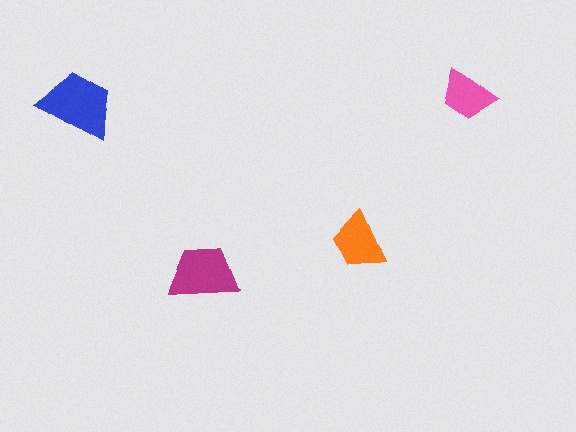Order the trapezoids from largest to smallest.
the blue one, the magenta one, the orange one, the pink one.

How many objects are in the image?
There are 4 objects in the image.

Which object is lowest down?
The magenta trapezoid is bottommost.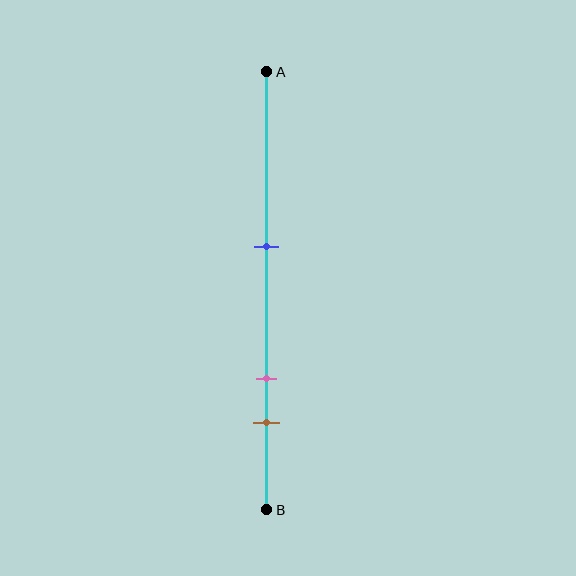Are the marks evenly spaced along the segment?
No, the marks are not evenly spaced.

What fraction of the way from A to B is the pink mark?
The pink mark is approximately 70% (0.7) of the way from A to B.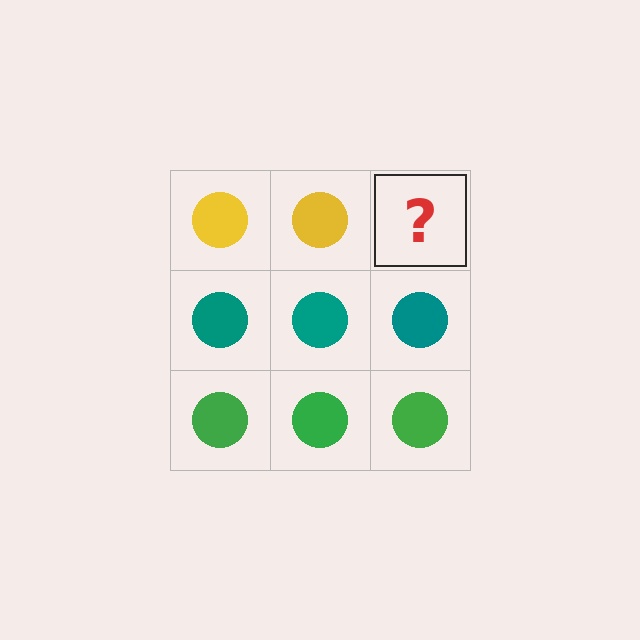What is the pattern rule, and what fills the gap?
The rule is that each row has a consistent color. The gap should be filled with a yellow circle.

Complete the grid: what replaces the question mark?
The question mark should be replaced with a yellow circle.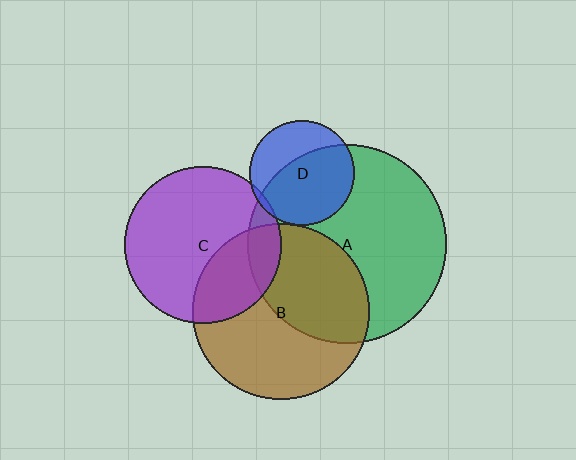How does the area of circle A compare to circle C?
Approximately 1.6 times.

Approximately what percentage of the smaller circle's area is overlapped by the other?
Approximately 45%.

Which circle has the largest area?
Circle A (green).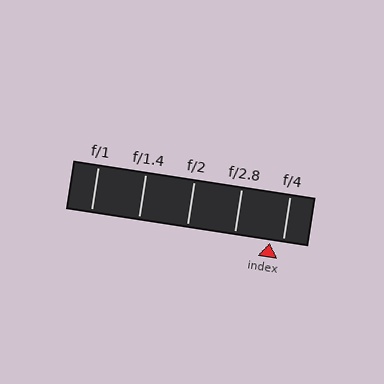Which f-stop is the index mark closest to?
The index mark is closest to f/4.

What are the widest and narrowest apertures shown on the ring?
The widest aperture shown is f/1 and the narrowest is f/4.